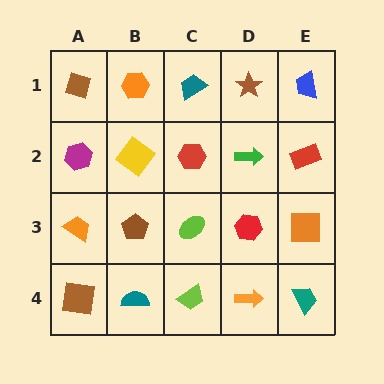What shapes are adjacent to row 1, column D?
A green arrow (row 2, column D), a teal trapezoid (row 1, column C), a blue trapezoid (row 1, column E).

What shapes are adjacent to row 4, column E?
An orange square (row 3, column E), an orange arrow (row 4, column D).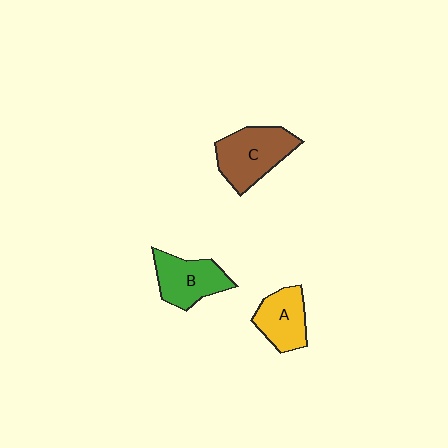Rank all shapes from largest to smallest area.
From largest to smallest: C (brown), B (green), A (yellow).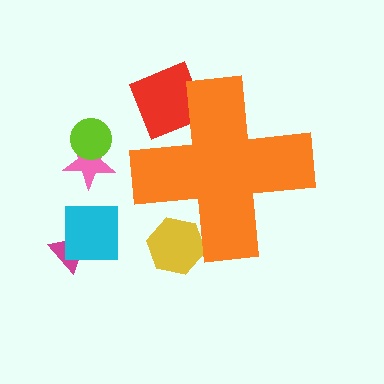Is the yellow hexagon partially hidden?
Yes, the yellow hexagon is partially hidden behind the orange cross.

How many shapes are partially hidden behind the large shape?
2 shapes are partially hidden.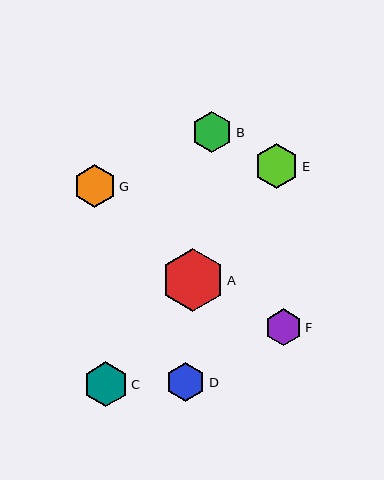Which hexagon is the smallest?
Hexagon F is the smallest with a size of approximately 37 pixels.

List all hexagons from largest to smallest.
From largest to smallest: A, C, E, G, B, D, F.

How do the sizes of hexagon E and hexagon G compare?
Hexagon E and hexagon G are approximately the same size.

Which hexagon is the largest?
Hexagon A is the largest with a size of approximately 63 pixels.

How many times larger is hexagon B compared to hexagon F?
Hexagon B is approximately 1.1 times the size of hexagon F.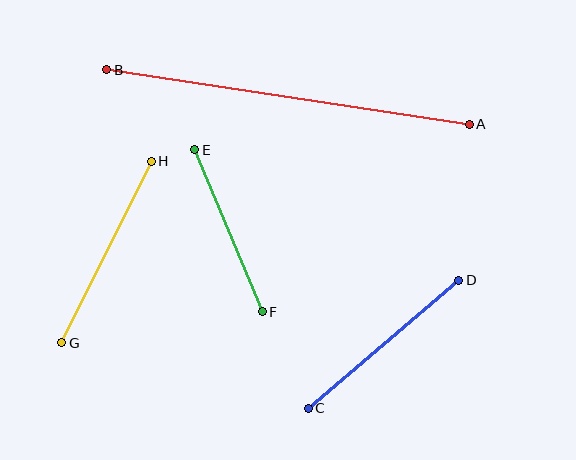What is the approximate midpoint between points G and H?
The midpoint is at approximately (107, 252) pixels.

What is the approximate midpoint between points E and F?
The midpoint is at approximately (228, 231) pixels.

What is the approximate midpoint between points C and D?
The midpoint is at approximately (383, 344) pixels.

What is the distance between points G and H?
The distance is approximately 202 pixels.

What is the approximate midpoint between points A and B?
The midpoint is at approximately (288, 97) pixels.